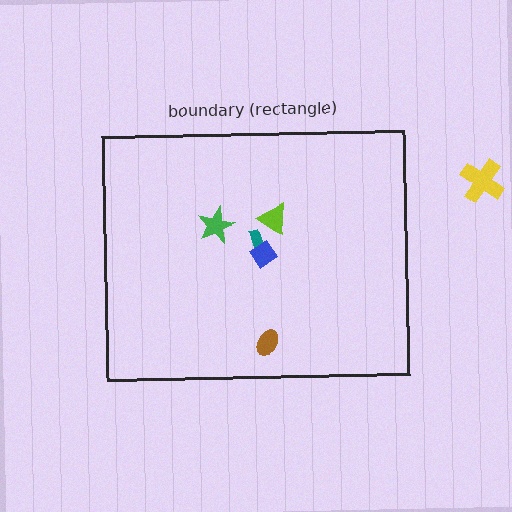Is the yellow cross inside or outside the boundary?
Outside.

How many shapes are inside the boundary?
5 inside, 1 outside.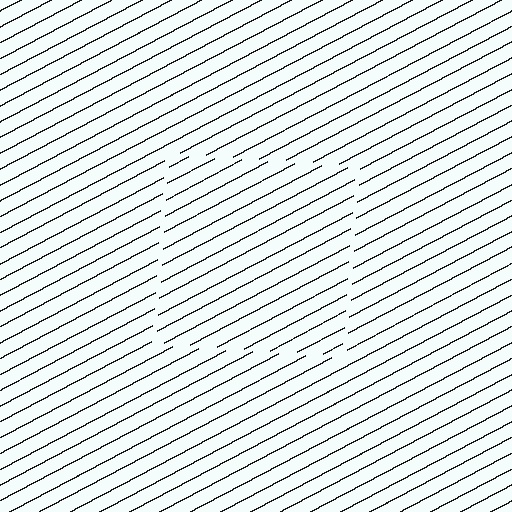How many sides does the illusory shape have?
4 sides — the line-ends trace a square.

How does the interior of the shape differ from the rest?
The interior of the shape contains the same grating, shifted by half a period — the contour is defined by the phase discontinuity where line-ends from the inner and outer gratings abut.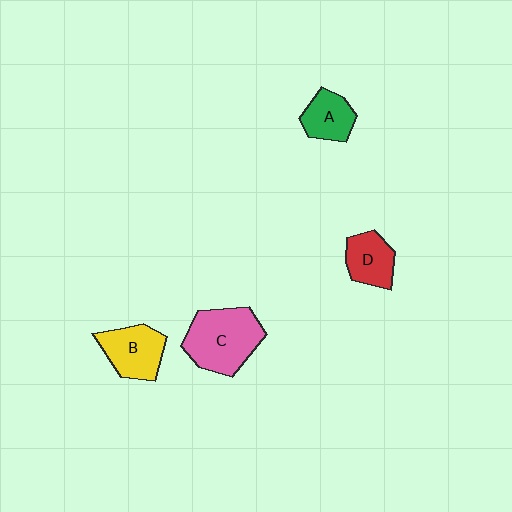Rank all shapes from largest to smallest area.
From largest to smallest: C (pink), B (yellow), D (red), A (green).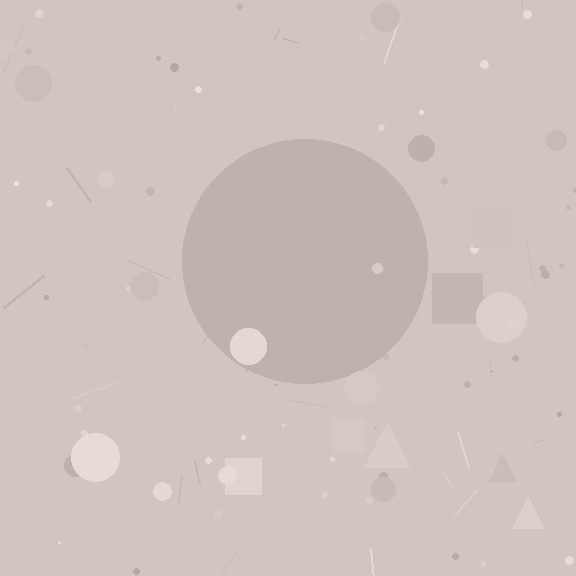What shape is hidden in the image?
A circle is hidden in the image.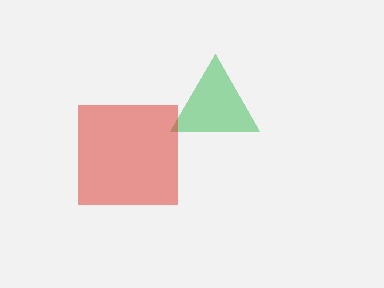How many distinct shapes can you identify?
There are 2 distinct shapes: a green triangle, a red square.